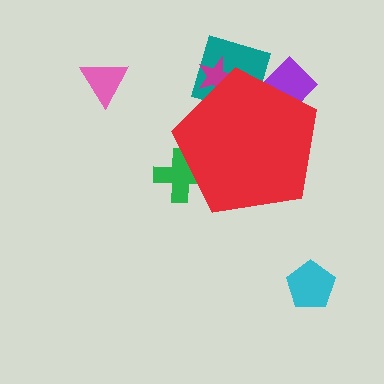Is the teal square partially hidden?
Yes, the teal square is partially hidden behind the red pentagon.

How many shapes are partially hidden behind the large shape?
4 shapes are partially hidden.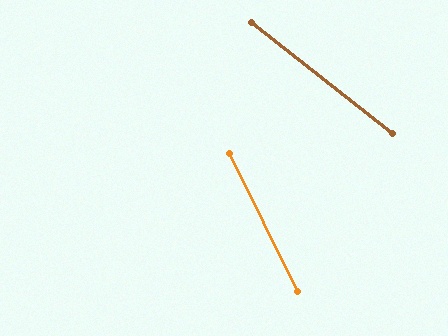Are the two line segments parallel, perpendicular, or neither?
Neither parallel nor perpendicular — they differ by about 25°.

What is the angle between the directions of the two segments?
Approximately 25 degrees.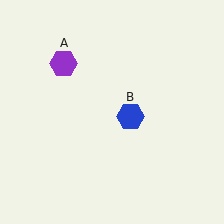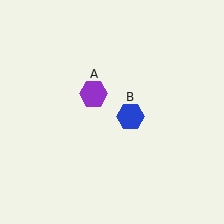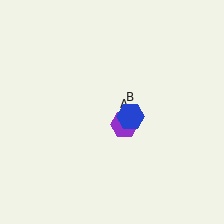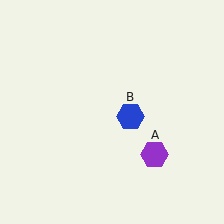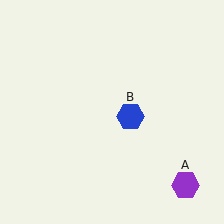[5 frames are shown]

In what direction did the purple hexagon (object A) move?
The purple hexagon (object A) moved down and to the right.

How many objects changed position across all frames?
1 object changed position: purple hexagon (object A).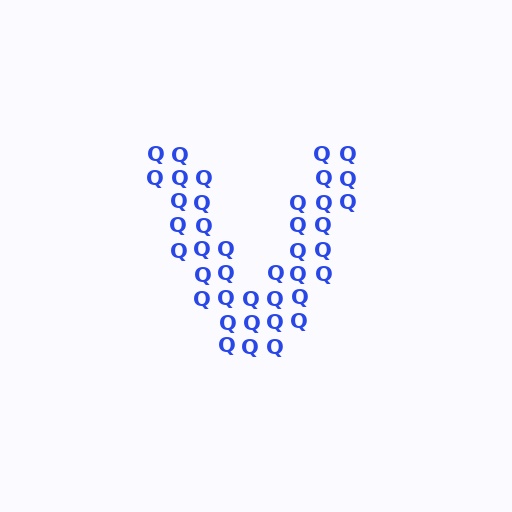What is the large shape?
The large shape is the letter V.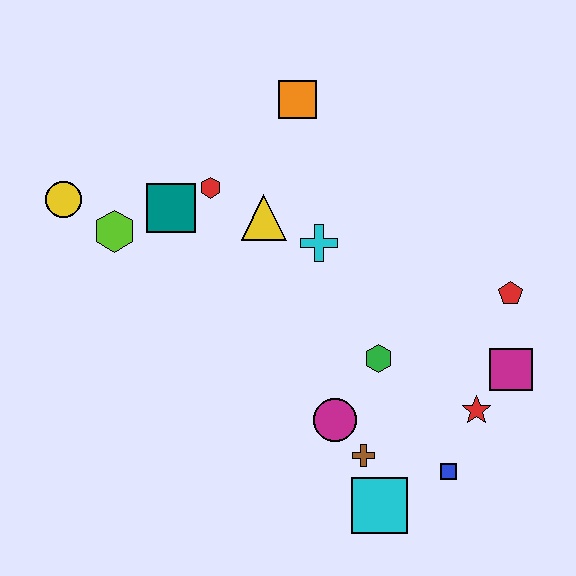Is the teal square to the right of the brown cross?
No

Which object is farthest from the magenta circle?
The yellow circle is farthest from the magenta circle.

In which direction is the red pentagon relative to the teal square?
The red pentagon is to the right of the teal square.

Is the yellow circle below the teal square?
No